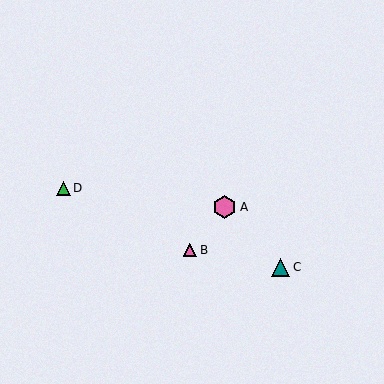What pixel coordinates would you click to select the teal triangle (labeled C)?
Click at (281, 267) to select the teal triangle C.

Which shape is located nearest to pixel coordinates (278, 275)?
The teal triangle (labeled C) at (281, 267) is nearest to that location.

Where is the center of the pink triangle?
The center of the pink triangle is at (190, 250).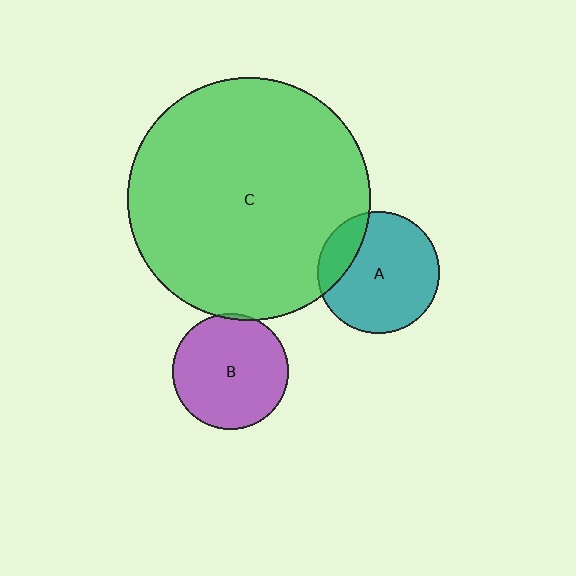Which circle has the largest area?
Circle C (green).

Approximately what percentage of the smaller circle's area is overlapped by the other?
Approximately 20%.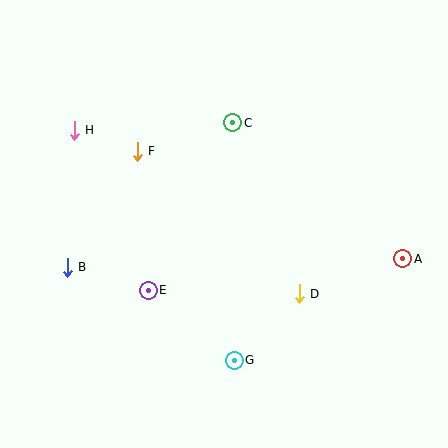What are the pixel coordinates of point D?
Point D is at (299, 294).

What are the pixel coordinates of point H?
Point H is at (74, 130).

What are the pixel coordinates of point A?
Point A is at (403, 259).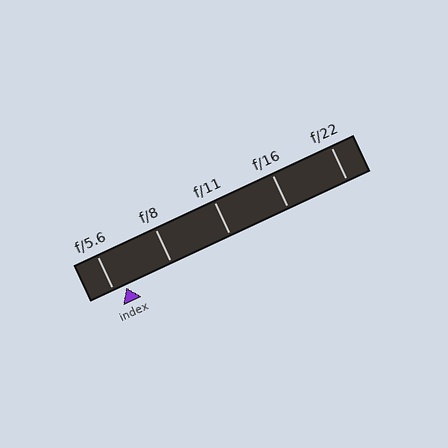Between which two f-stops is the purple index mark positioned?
The index mark is between f/5.6 and f/8.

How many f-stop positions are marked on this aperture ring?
There are 5 f-stop positions marked.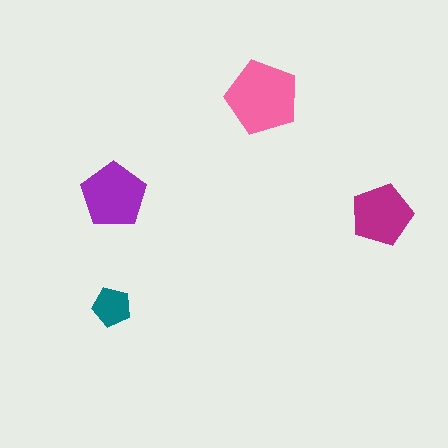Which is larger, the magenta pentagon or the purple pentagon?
The purple one.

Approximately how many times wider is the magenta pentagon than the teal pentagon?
About 1.5 times wider.